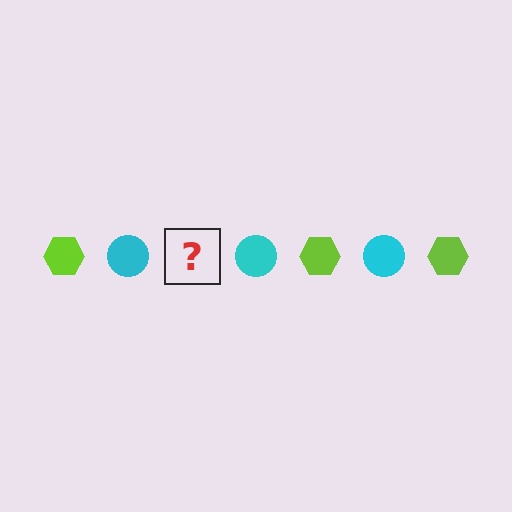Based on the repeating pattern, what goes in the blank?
The blank should be a lime hexagon.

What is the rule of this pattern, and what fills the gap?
The rule is that the pattern alternates between lime hexagon and cyan circle. The gap should be filled with a lime hexagon.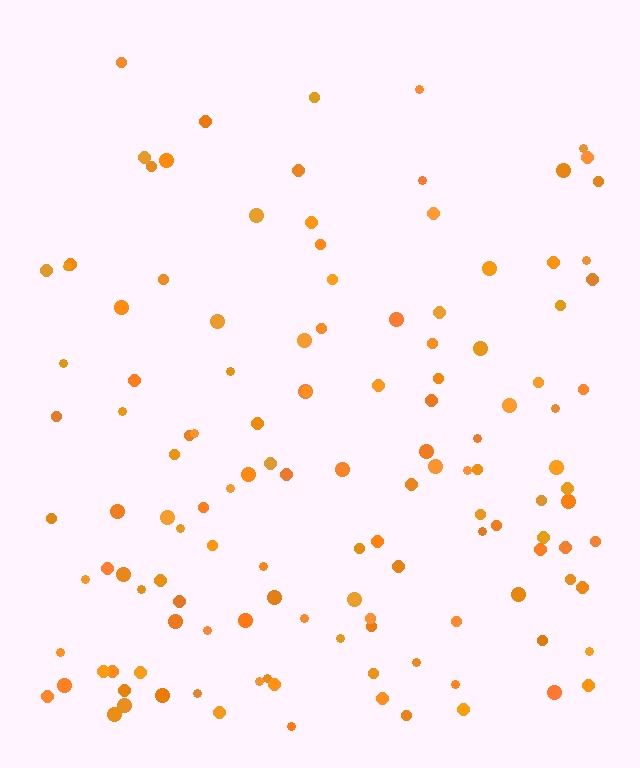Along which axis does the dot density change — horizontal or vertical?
Vertical.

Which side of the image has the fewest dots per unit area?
The top.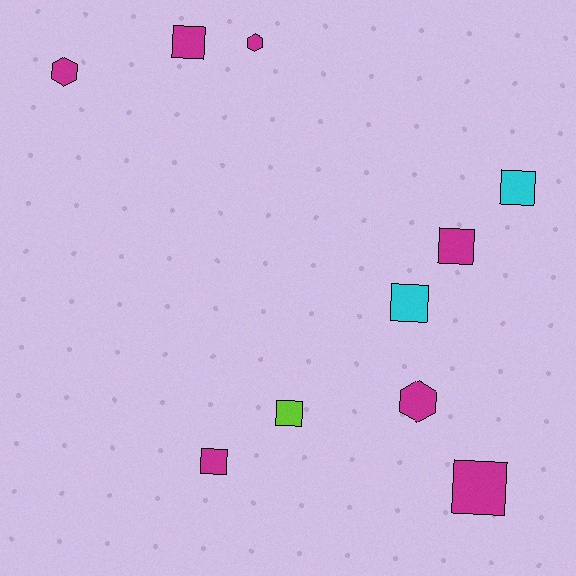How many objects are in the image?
There are 10 objects.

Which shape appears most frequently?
Square, with 7 objects.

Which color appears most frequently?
Magenta, with 7 objects.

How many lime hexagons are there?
There are no lime hexagons.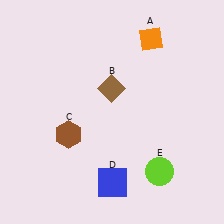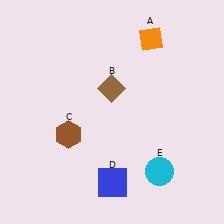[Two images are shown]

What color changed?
The circle (E) changed from lime in Image 1 to cyan in Image 2.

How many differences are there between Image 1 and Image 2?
There is 1 difference between the two images.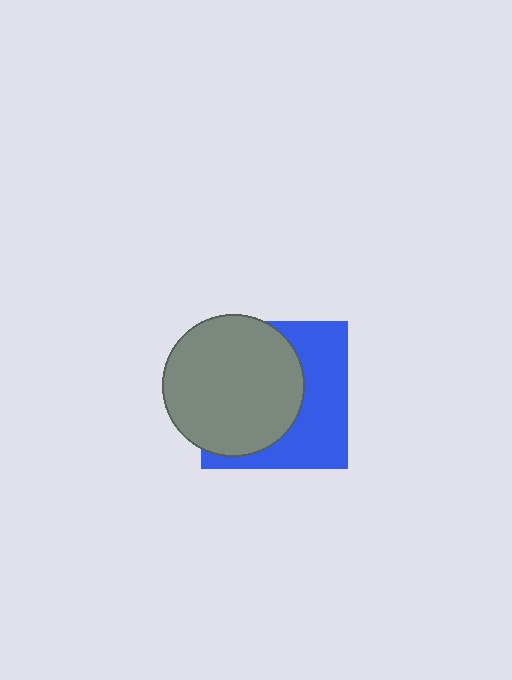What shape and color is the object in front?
The object in front is a gray circle.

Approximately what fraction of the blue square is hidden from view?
Roughly 56% of the blue square is hidden behind the gray circle.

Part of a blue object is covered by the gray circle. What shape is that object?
It is a square.